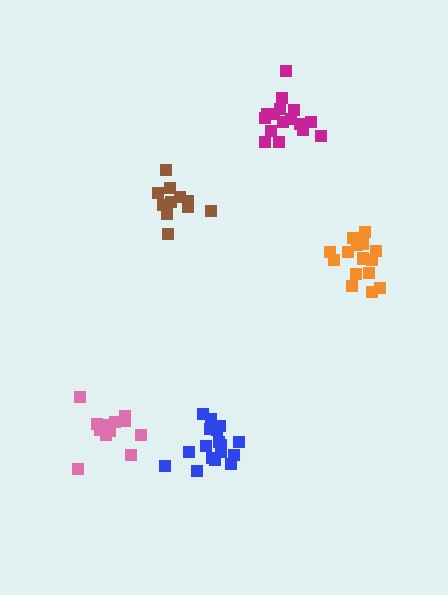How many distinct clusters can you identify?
There are 5 distinct clusters.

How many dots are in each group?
Group 1: 17 dots, Group 2: 15 dots, Group 3: 16 dots, Group 4: 11 dots, Group 5: 12 dots (71 total).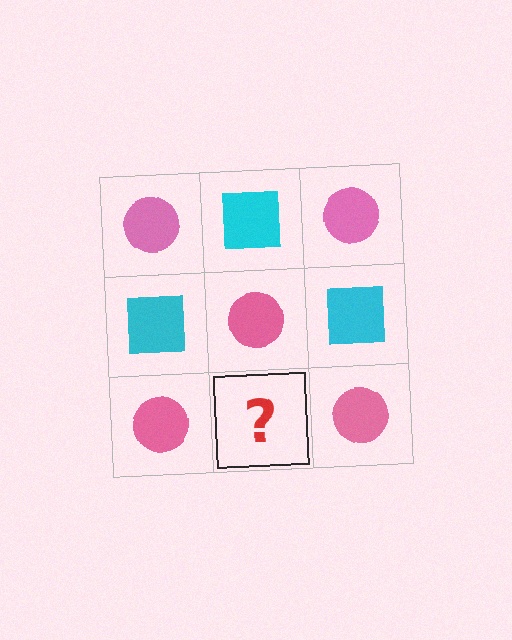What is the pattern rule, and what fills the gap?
The rule is that it alternates pink circle and cyan square in a checkerboard pattern. The gap should be filled with a cyan square.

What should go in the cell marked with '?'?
The missing cell should contain a cyan square.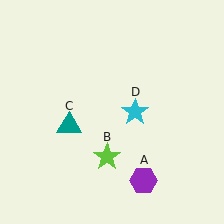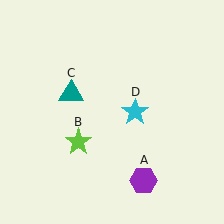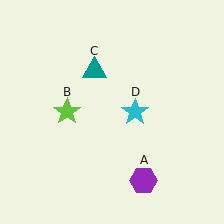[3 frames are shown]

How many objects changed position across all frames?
2 objects changed position: lime star (object B), teal triangle (object C).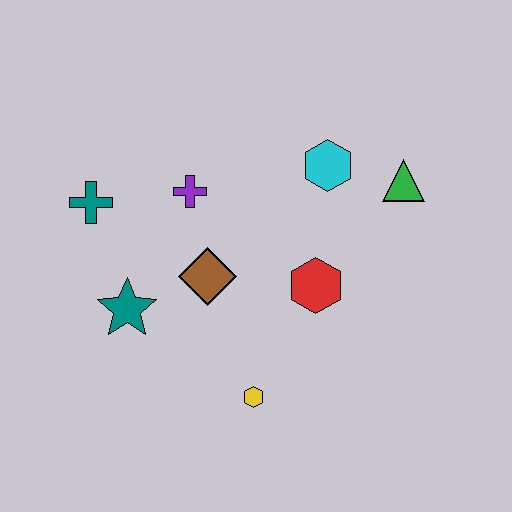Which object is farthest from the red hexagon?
The teal cross is farthest from the red hexagon.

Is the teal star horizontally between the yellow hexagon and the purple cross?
No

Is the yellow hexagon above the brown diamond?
No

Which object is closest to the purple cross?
The brown diamond is closest to the purple cross.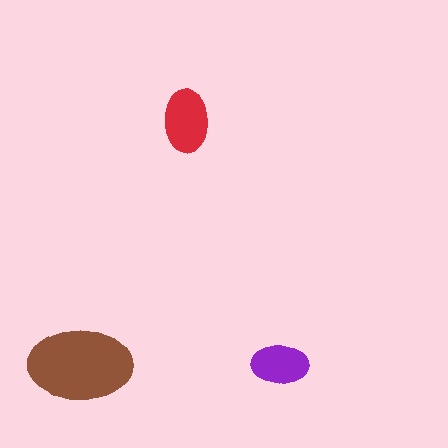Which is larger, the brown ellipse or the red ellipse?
The brown one.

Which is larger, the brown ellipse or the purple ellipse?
The brown one.